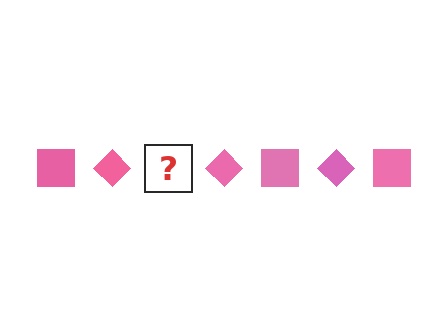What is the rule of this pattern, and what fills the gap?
The rule is that the pattern cycles through square, diamond shapes in pink. The gap should be filled with a pink square.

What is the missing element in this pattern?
The missing element is a pink square.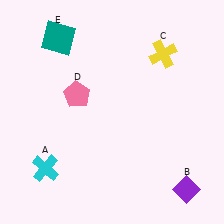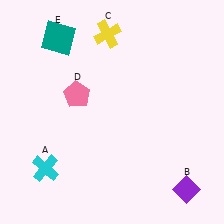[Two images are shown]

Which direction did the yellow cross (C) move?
The yellow cross (C) moved left.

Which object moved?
The yellow cross (C) moved left.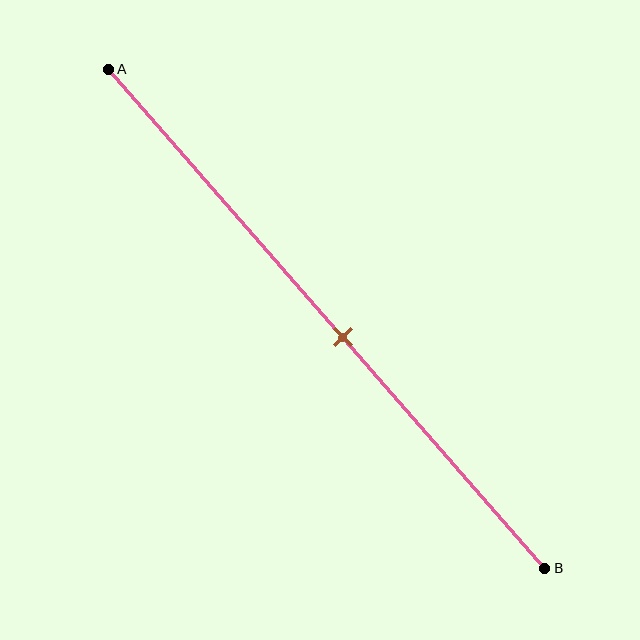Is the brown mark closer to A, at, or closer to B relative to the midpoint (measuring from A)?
The brown mark is closer to point B than the midpoint of segment AB.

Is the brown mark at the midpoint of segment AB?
No, the mark is at about 55% from A, not at the 50% midpoint.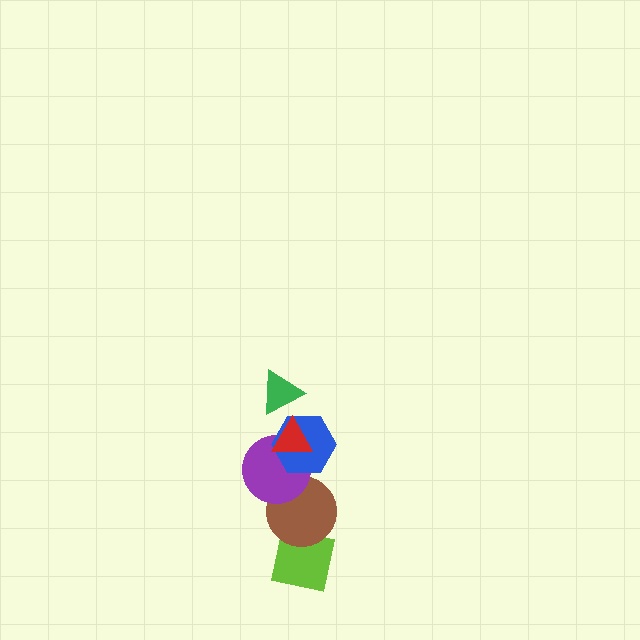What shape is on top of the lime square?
The brown circle is on top of the lime square.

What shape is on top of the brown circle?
The purple circle is on top of the brown circle.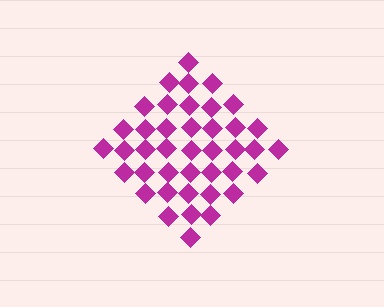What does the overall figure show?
The overall figure shows a diamond.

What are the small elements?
The small elements are diamonds.